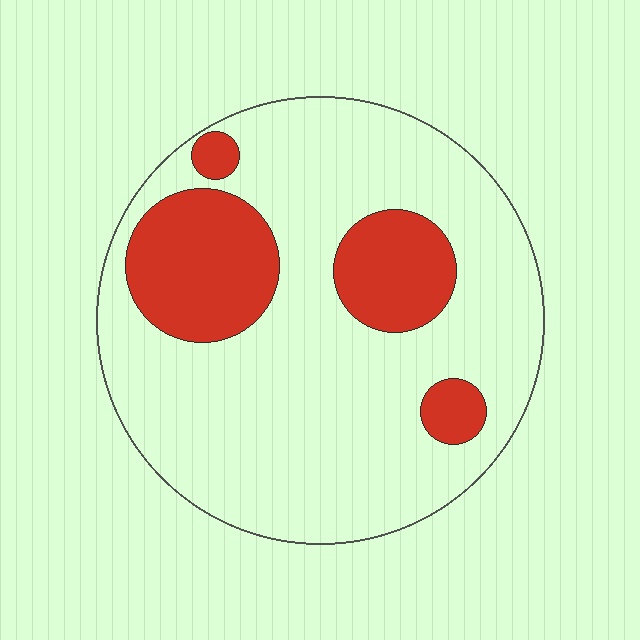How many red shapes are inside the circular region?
4.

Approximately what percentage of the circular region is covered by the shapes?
Approximately 25%.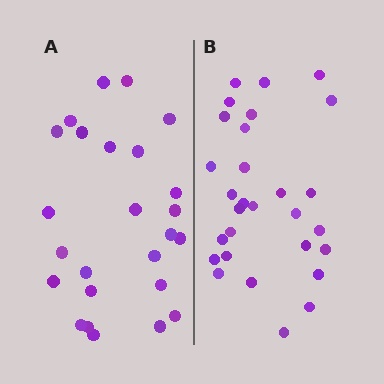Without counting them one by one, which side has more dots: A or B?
Region B (the right region) has more dots.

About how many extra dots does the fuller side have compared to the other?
Region B has about 4 more dots than region A.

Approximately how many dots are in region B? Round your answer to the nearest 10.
About 30 dots. (The exact count is 29, which rounds to 30.)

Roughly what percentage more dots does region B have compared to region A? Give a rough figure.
About 15% more.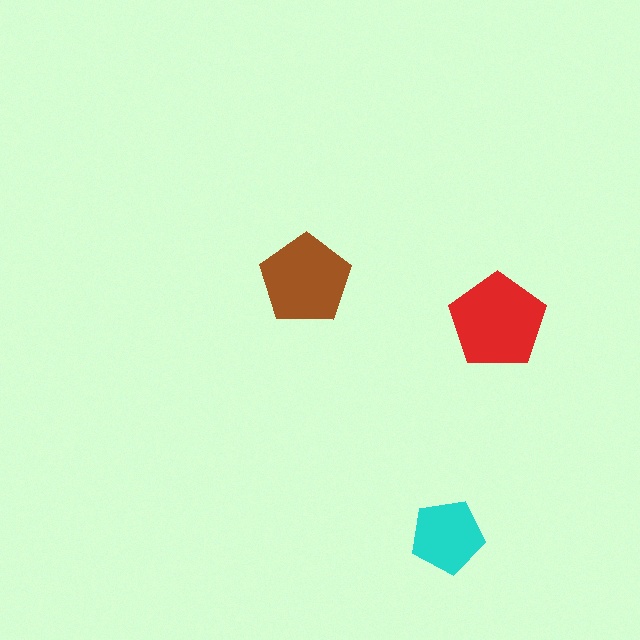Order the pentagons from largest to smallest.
the red one, the brown one, the cyan one.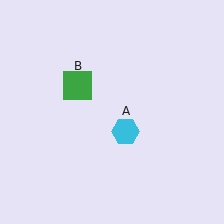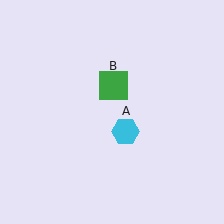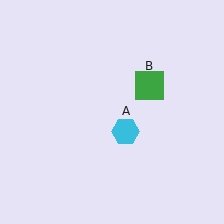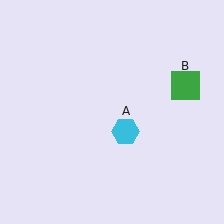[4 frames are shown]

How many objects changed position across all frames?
1 object changed position: green square (object B).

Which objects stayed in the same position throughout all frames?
Cyan hexagon (object A) remained stationary.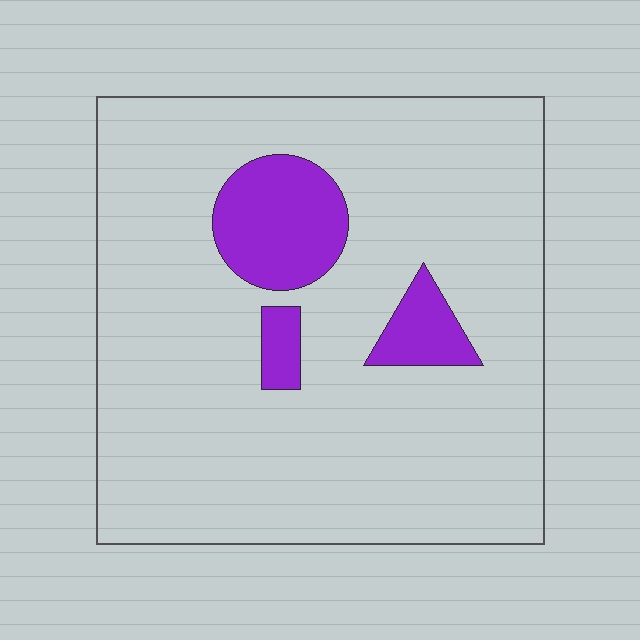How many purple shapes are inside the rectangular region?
3.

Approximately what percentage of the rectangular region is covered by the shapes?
Approximately 10%.